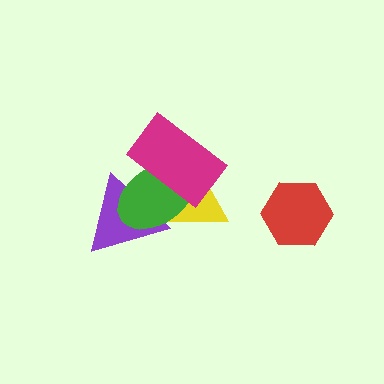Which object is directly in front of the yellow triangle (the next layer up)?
The green ellipse is directly in front of the yellow triangle.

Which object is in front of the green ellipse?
The magenta rectangle is in front of the green ellipse.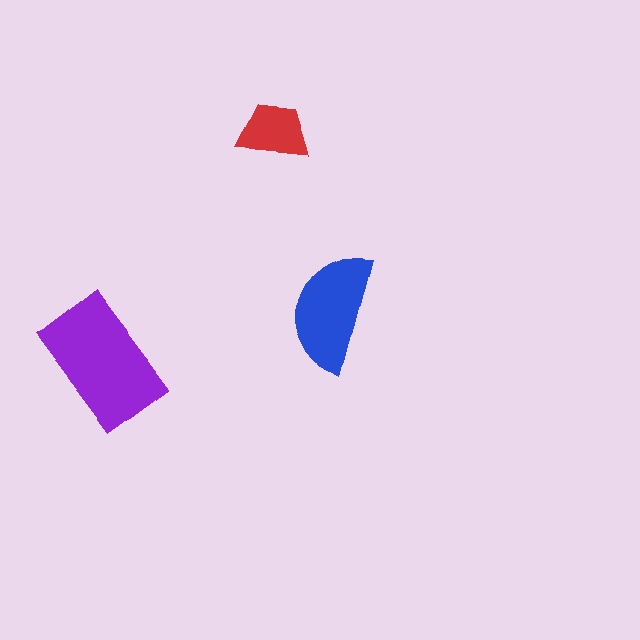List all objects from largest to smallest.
The purple rectangle, the blue semicircle, the red trapezoid.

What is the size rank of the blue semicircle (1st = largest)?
2nd.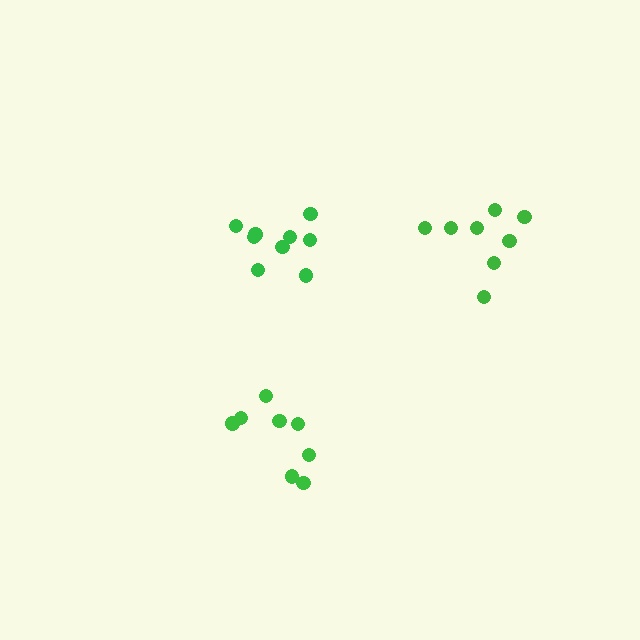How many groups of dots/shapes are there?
There are 3 groups.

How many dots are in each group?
Group 1: 8 dots, Group 2: 9 dots, Group 3: 8 dots (25 total).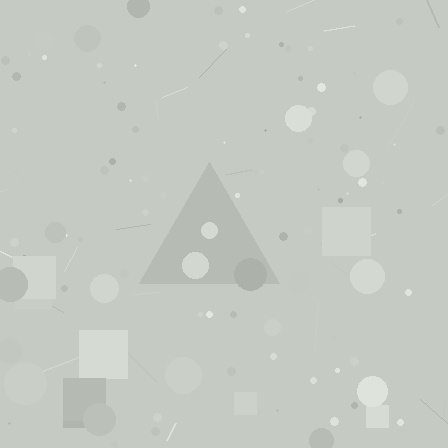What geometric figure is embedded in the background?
A triangle is embedded in the background.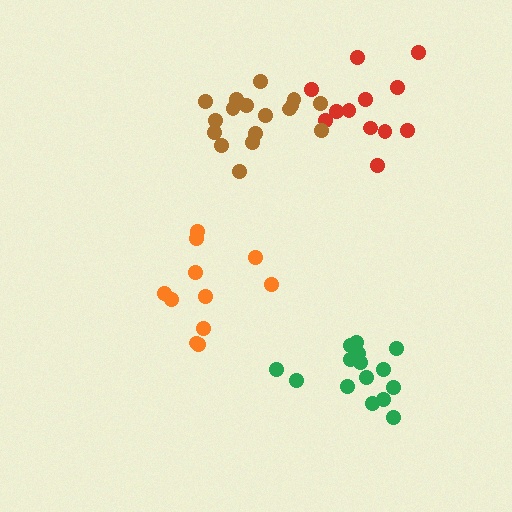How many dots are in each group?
Group 1: 15 dots, Group 2: 11 dots, Group 3: 12 dots, Group 4: 17 dots (55 total).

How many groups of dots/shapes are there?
There are 4 groups.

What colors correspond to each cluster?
The clusters are colored: green, orange, red, brown.